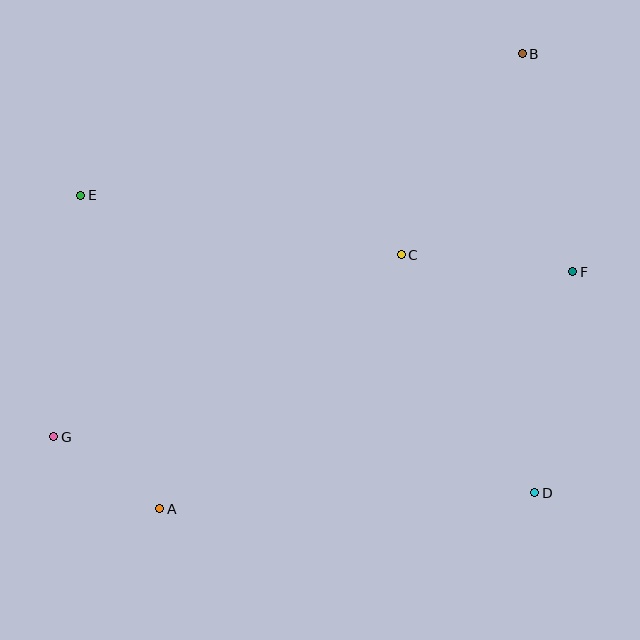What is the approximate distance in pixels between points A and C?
The distance between A and C is approximately 351 pixels.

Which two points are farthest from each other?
Points B and G are farthest from each other.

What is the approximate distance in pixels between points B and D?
The distance between B and D is approximately 439 pixels.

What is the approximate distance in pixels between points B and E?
The distance between B and E is approximately 463 pixels.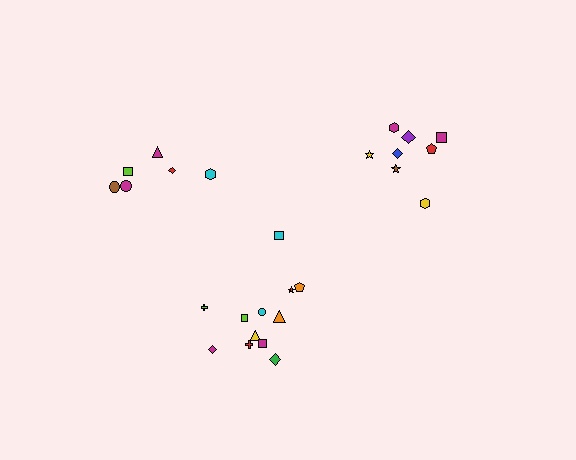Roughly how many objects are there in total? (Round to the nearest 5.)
Roughly 25 objects in total.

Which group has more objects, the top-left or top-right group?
The top-right group.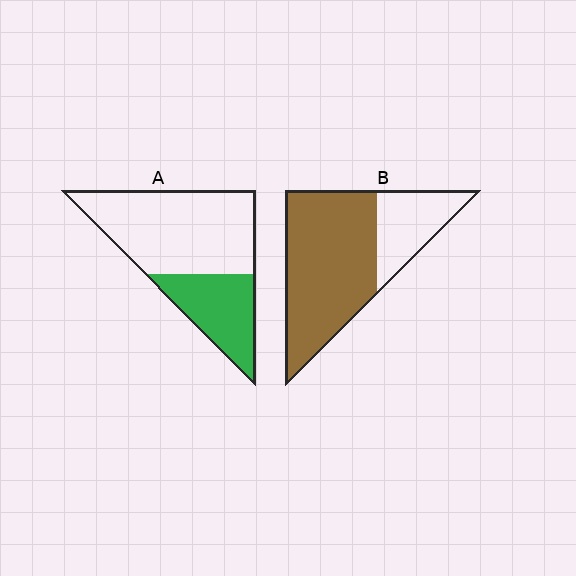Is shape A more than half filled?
No.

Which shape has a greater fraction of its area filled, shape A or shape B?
Shape B.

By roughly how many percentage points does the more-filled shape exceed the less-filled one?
By roughly 40 percentage points (B over A).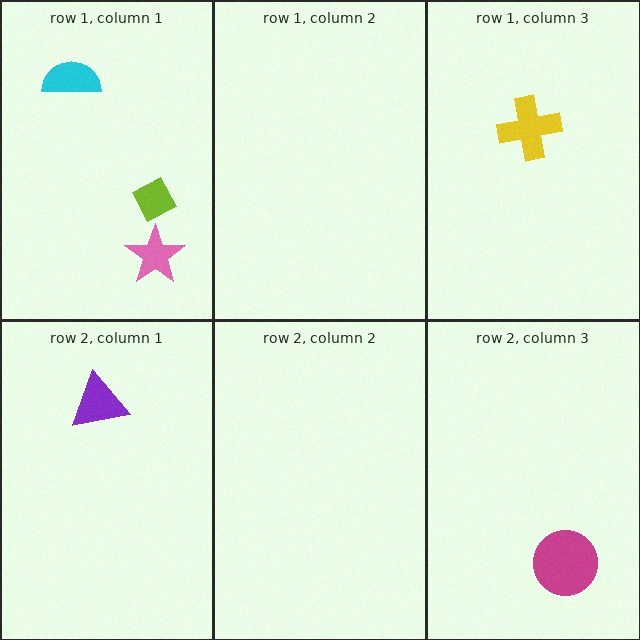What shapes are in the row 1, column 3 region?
The yellow cross.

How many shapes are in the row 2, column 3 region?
1.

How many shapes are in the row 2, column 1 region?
1.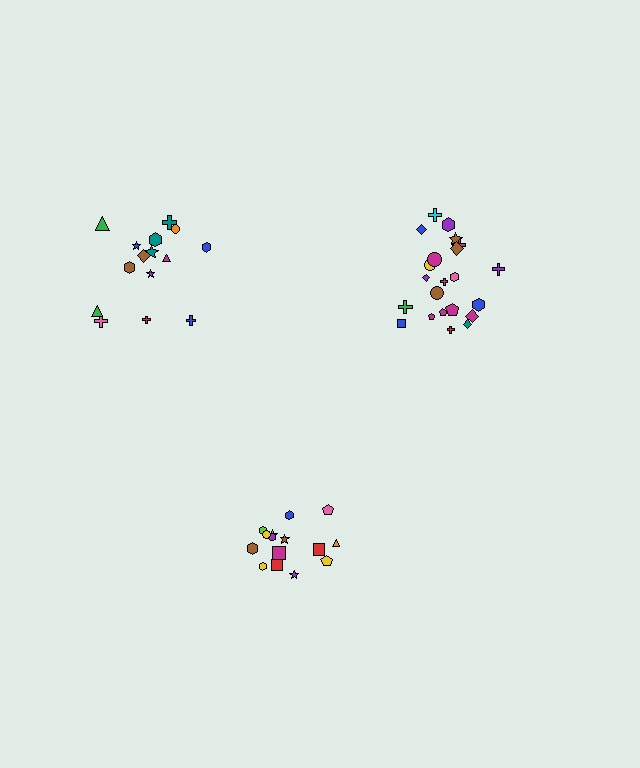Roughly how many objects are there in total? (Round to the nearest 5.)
Roughly 50 objects in total.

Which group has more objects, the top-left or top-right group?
The top-right group.